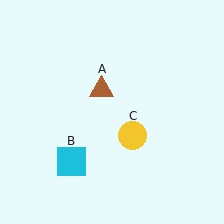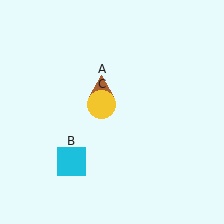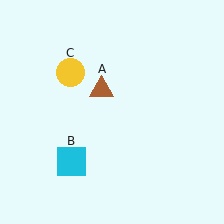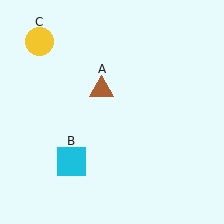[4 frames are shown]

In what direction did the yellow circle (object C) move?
The yellow circle (object C) moved up and to the left.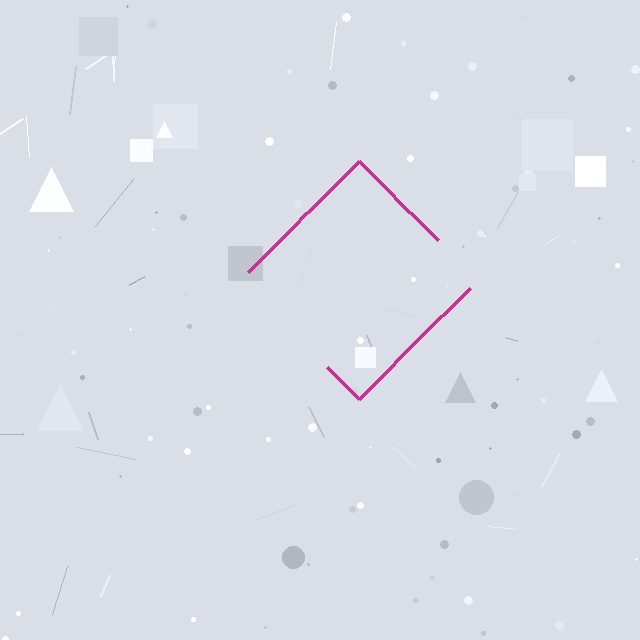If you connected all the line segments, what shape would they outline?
They would outline a diamond.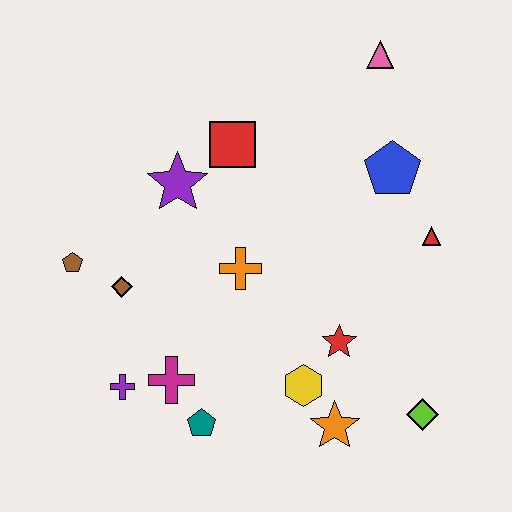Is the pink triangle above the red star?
Yes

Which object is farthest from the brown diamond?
The pink triangle is farthest from the brown diamond.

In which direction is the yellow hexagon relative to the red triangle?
The yellow hexagon is below the red triangle.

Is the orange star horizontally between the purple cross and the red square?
No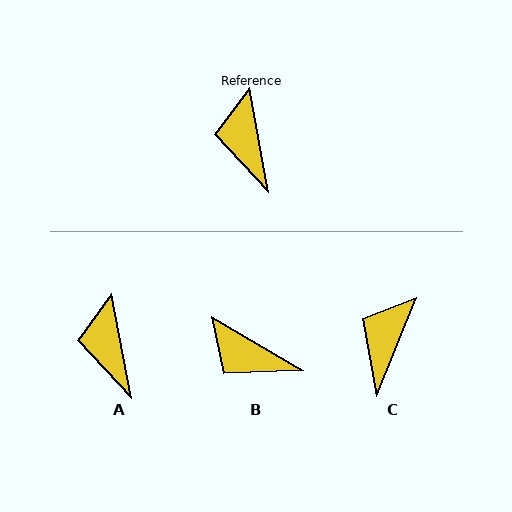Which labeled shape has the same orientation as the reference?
A.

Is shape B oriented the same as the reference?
No, it is off by about 49 degrees.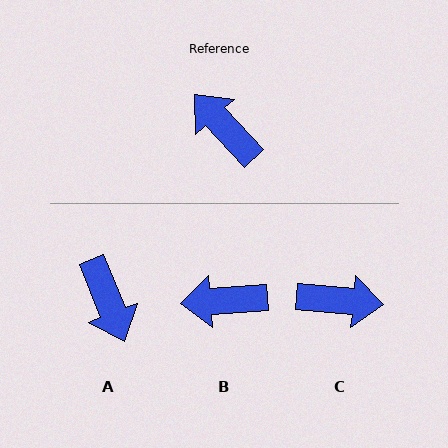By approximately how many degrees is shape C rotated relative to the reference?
Approximately 137 degrees clockwise.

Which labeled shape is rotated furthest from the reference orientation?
A, about 159 degrees away.